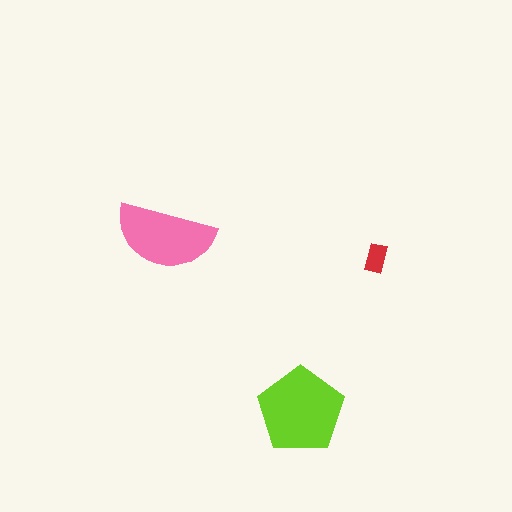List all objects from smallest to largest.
The red rectangle, the pink semicircle, the lime pentagon.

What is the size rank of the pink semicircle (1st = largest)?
2nd.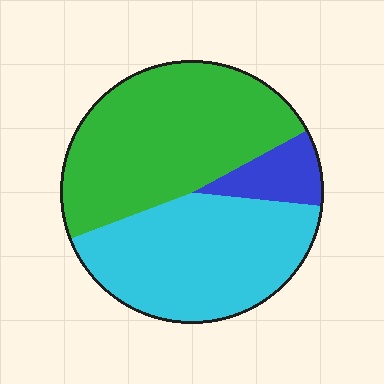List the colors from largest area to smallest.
From largest to smallest: green, cyan, blue.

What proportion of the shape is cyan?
Cyan takes up about two fifths (2/5) of the shape.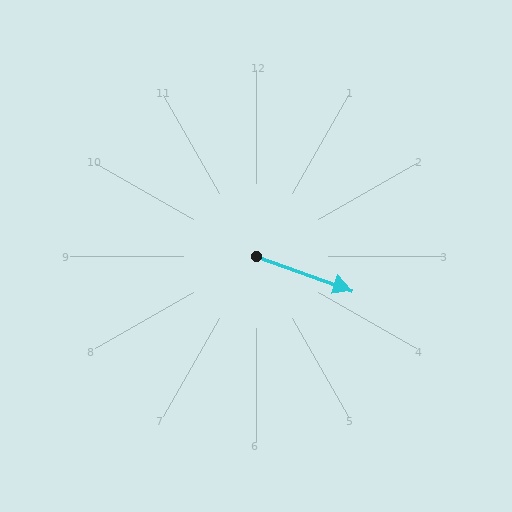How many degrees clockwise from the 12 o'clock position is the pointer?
Approximately 110 degrees.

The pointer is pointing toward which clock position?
Roughly 4 o'clock.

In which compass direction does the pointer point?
East.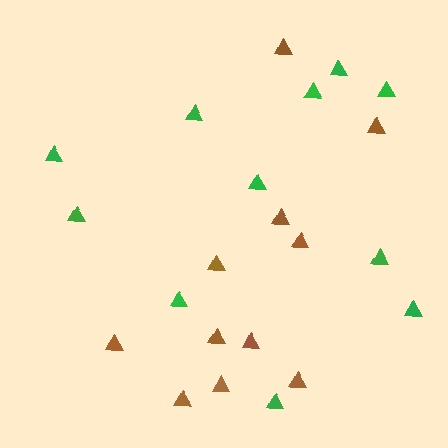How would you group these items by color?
There are 2 groups: one group of brown triangles (11) and one group of green triangles (11).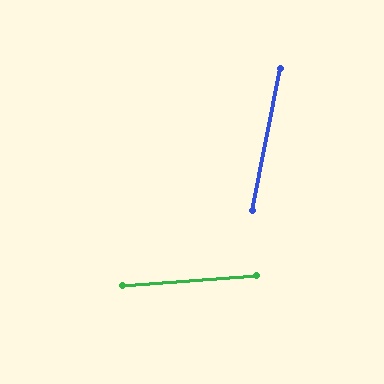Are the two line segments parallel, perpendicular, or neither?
Neither parallel nor perpendicular — they differ by about 75°.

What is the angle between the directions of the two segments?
Approximately 75 degrees.